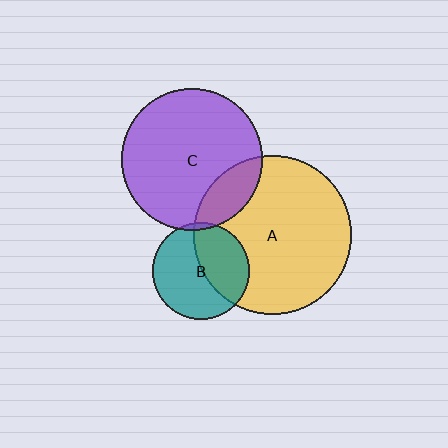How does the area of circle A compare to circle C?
Approximately 1.3 times.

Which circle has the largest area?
Circle A (yellow).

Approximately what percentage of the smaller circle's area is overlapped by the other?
Approximately 45%.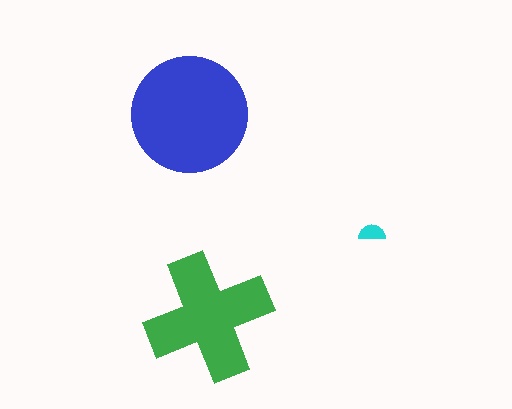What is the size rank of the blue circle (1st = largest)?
1st.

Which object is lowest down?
The green cross is bottommost.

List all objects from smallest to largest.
The cyan semicircle, the green cross, the blue circle.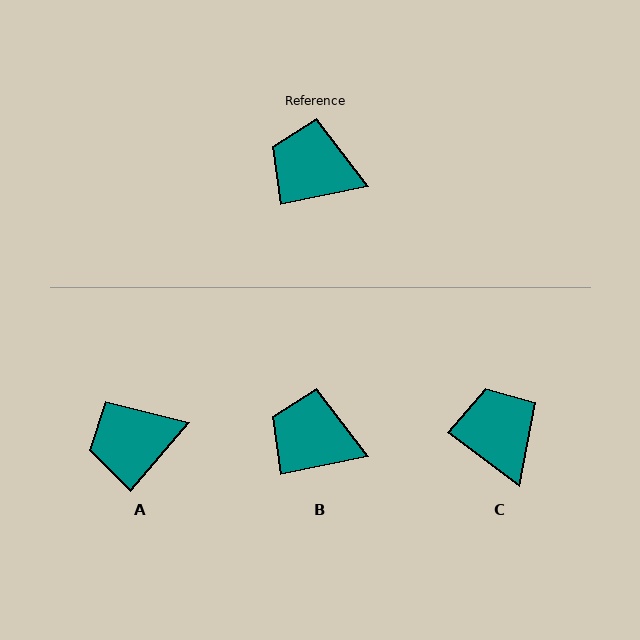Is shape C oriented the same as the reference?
No, it is off by about 48 degrees.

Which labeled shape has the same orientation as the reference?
B.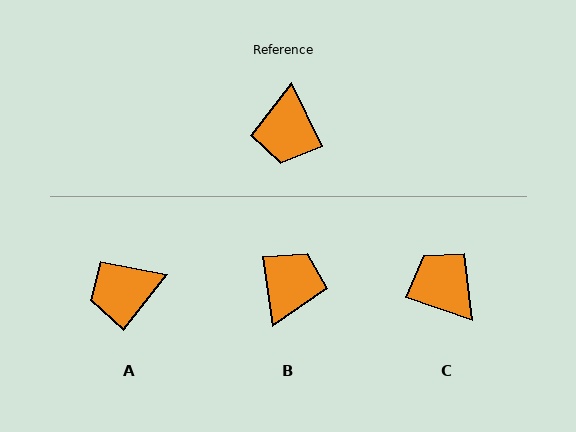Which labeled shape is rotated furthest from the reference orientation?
B, about 162 degrees away.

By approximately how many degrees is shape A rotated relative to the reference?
Approximately 63 degrees clockwise.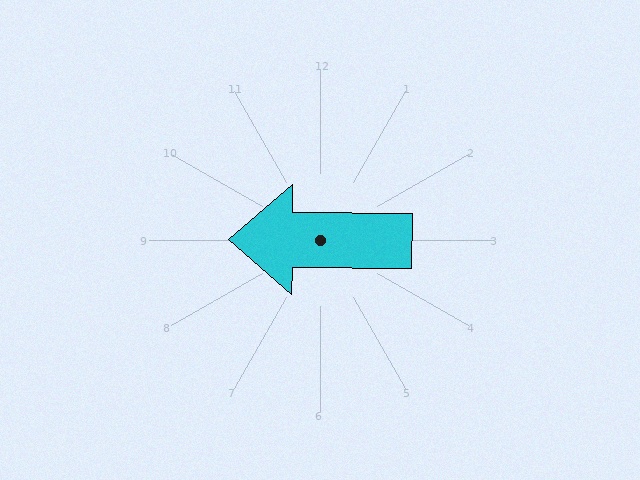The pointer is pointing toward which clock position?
Roughly 9 o'clock.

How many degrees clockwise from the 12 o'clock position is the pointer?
Approximately 271 degrees.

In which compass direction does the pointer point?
West.